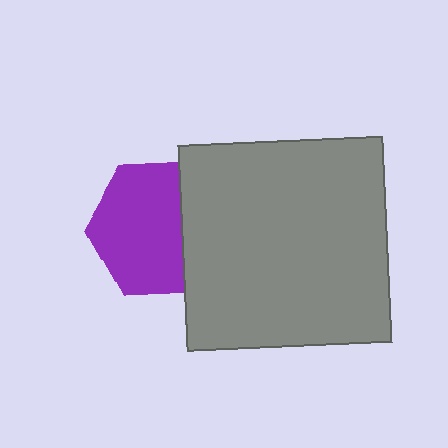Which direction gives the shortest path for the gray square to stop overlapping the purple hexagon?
Moving right gives the shortest separation.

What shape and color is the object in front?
The object in front is a gray square.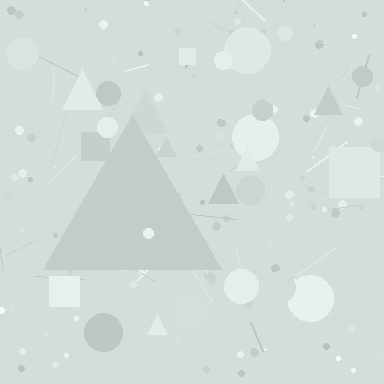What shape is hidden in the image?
A triangle is hidden in the image.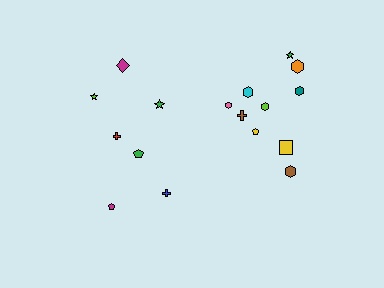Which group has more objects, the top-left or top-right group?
The top-right group.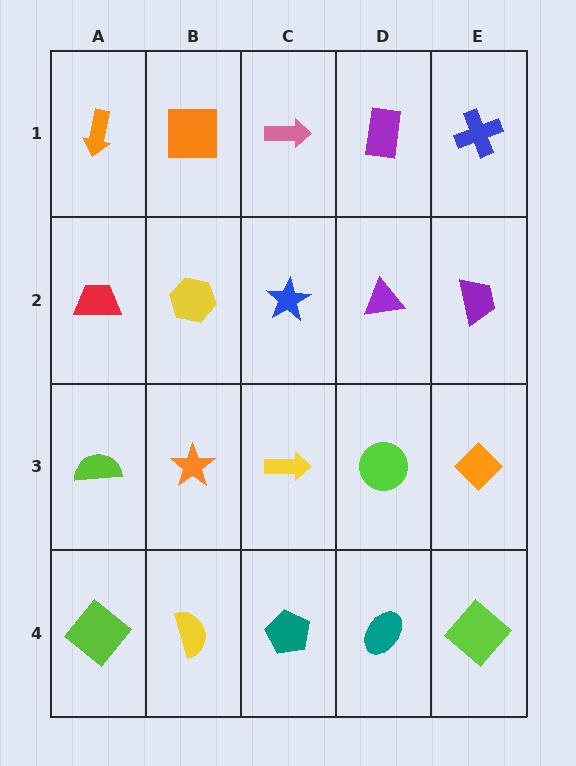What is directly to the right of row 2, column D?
A purple trapezoid.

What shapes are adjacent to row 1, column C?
A blue star (row 2, column C), an orange square (row 1, column B), a purple rectangle (row 1, column D).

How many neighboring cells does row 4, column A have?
2.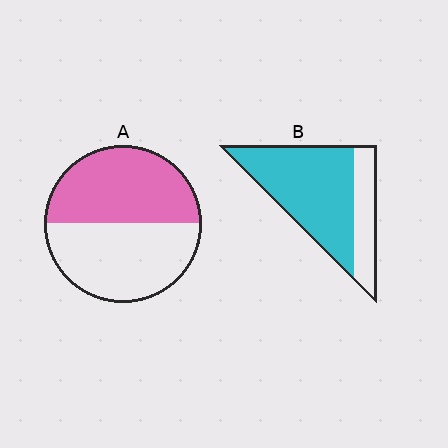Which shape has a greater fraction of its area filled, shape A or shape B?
Shape B.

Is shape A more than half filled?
Roughly half.